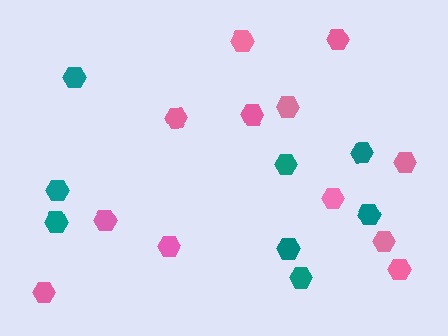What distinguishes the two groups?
There are 2 groups: one group of pink hexagons (12) and one group of teal hexagons (8).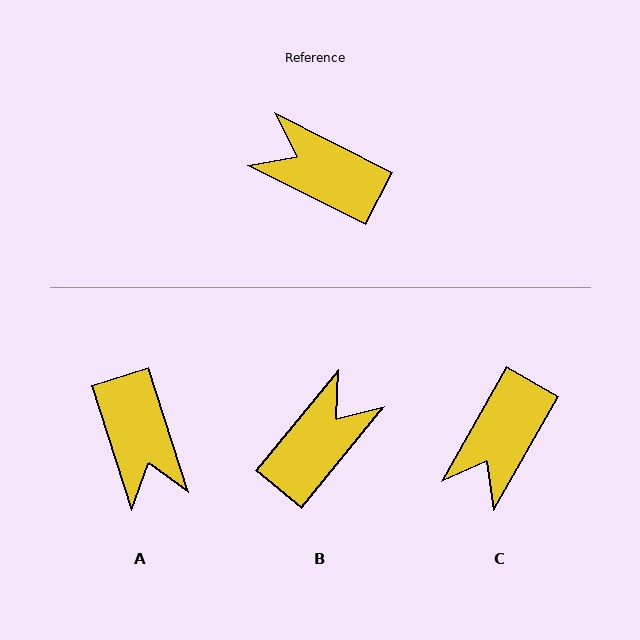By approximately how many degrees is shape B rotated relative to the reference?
Approximately 103 degrees clockwise.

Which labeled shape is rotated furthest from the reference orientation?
A, about 135 degrees away.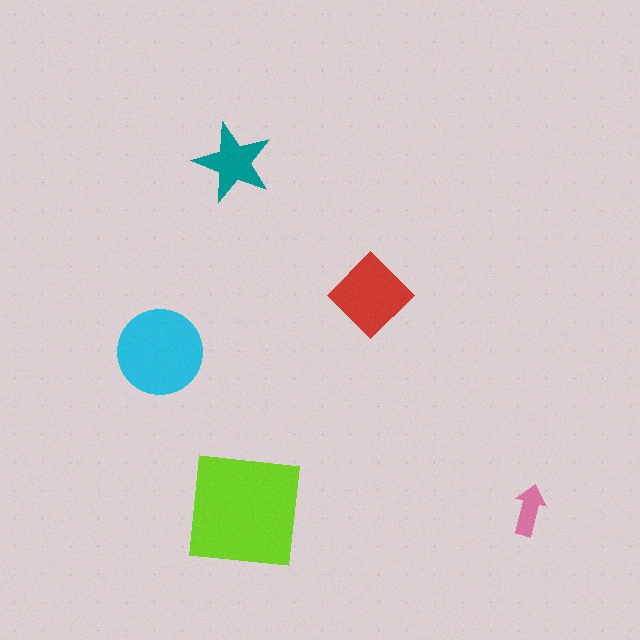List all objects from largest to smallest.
The lime square, the cyan circle, the red diamond, the teal star, the pink arrow.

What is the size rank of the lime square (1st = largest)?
1st.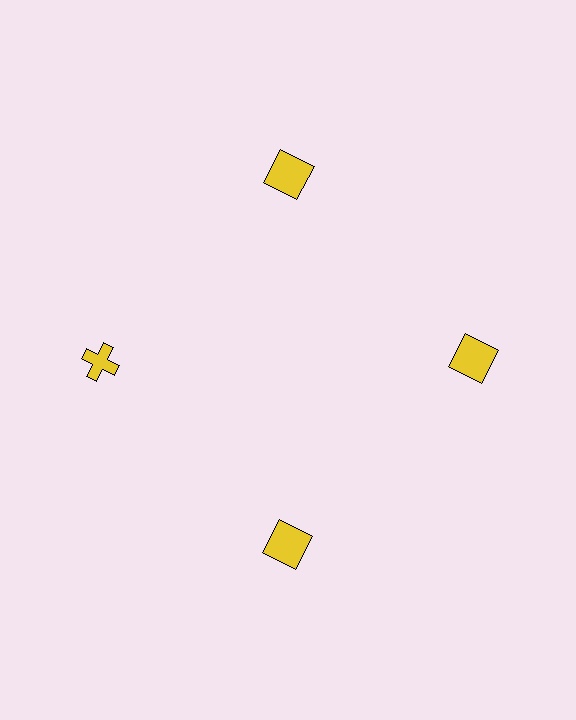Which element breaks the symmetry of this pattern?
The yellow cross at roughly the 9 o'clock position breaks the symmetry. All other shapes are yellow squares.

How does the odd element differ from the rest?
It has a different shape: cross instead of square.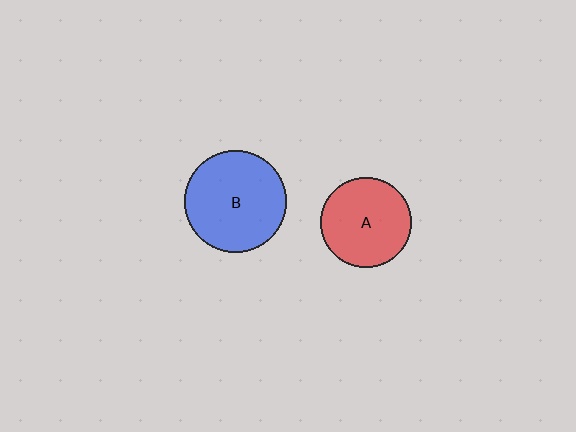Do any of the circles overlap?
No, none of the circles overlap.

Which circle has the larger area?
Circle B (blue).